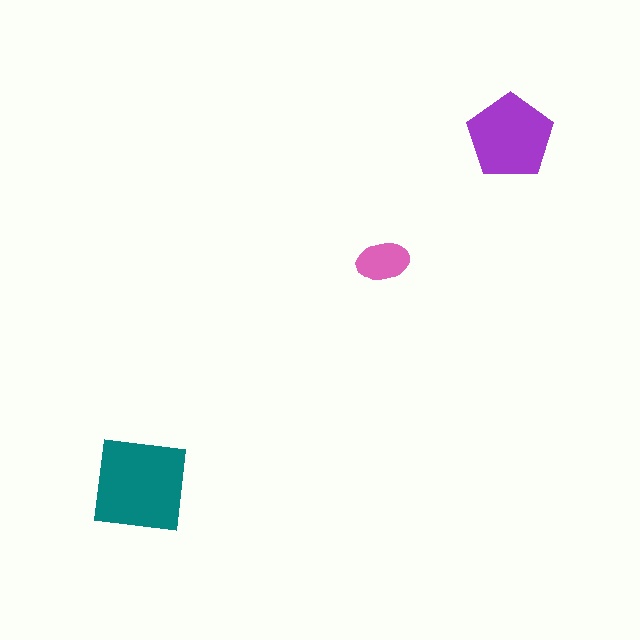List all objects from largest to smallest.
The teal square, the purple pentagon, the pink ellipse.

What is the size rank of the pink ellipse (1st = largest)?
3rd.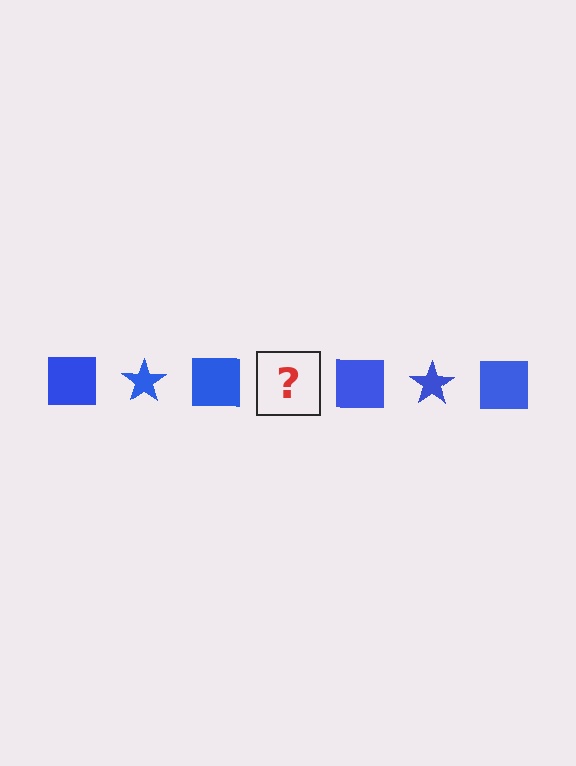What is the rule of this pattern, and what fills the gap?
The rule is that the pattern cycles through square, star shapes in blue. The gap should be filled with a blue star.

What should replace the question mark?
The question mark should be replaced with a blue star.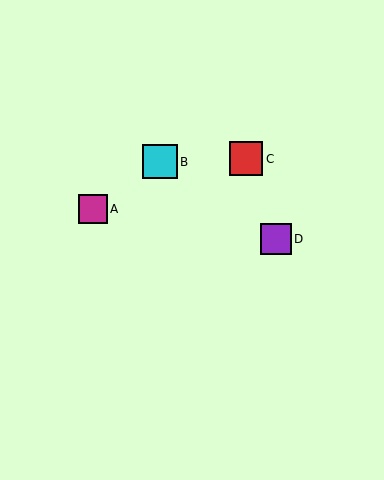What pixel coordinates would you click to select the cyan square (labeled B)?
Click at (160, 162) to select the cyan square B.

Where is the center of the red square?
The center of the red square is at (246, 159).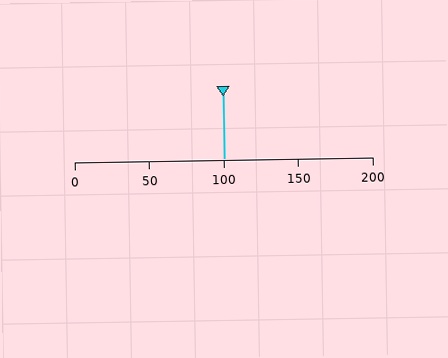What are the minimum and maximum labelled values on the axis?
The axis runs from 0 to 200.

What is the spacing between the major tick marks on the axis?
The major ticks are spaced 50 apart.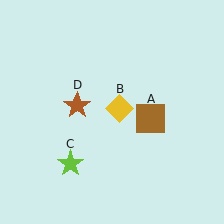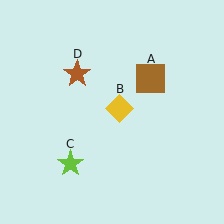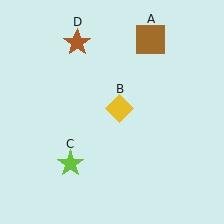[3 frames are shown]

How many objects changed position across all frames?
2 objects changed position: brown square (object A), brown star (object D).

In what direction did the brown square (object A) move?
The brown square (object A) moved up.